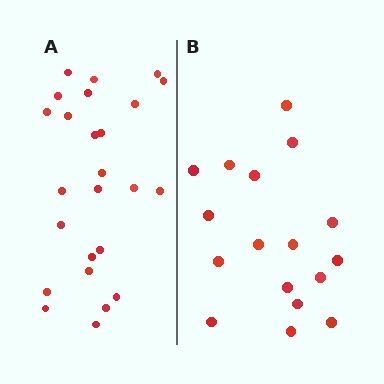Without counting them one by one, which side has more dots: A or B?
Region A (the left region) has more dots.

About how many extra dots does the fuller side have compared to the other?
Region A has roughly 8 or so more dots than region B.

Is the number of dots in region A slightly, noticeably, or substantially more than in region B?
Region A has substantially more. The ratio is roughly 1.5 to 1.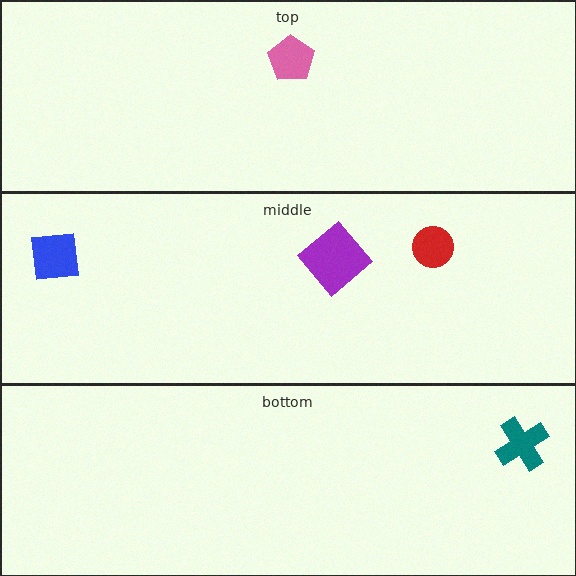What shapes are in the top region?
The pink pentagon.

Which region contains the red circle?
The middle region.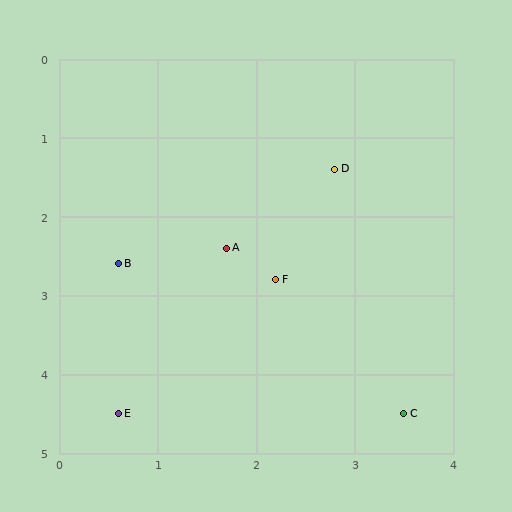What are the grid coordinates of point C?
Point C is at approximately (3.5, 4.5).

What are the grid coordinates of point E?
Point E is at approximately (0.6, 4.5).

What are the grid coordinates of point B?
Point B is at approximately (0.6, 2.6).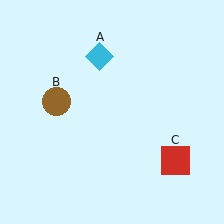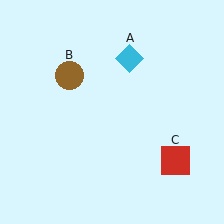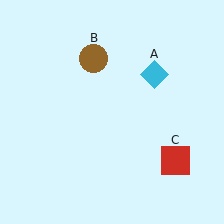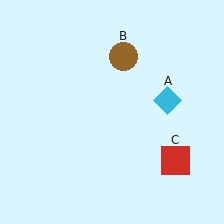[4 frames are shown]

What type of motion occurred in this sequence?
The cyan diamond (object A), brown circle (object B) rotated clockwise around the center of the scene.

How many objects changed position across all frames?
2 objects changed position: cyan diamond (object A), brown circle (object B).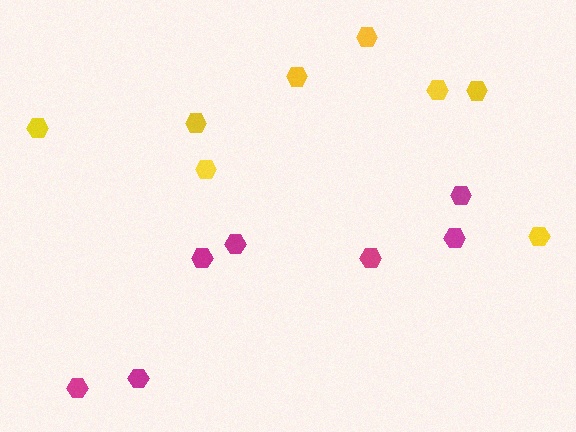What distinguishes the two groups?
There are 2 groups: one group of yellow hexagons (8) and one group of magenta hexagons (7).